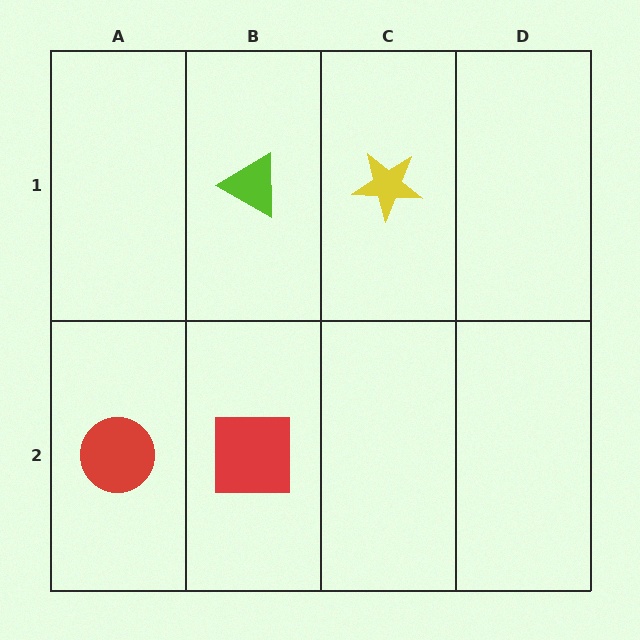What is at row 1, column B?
A lime triangle.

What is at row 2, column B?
A red square.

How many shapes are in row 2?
2 shapes.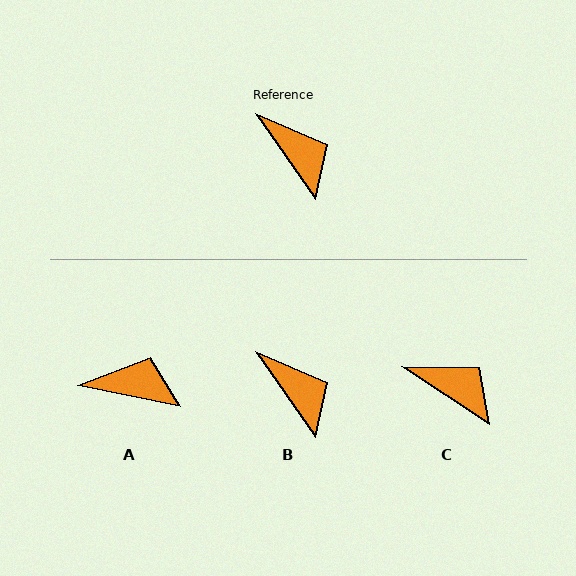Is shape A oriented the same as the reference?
No, it is off by about 44 degrees.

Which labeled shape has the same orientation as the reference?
B.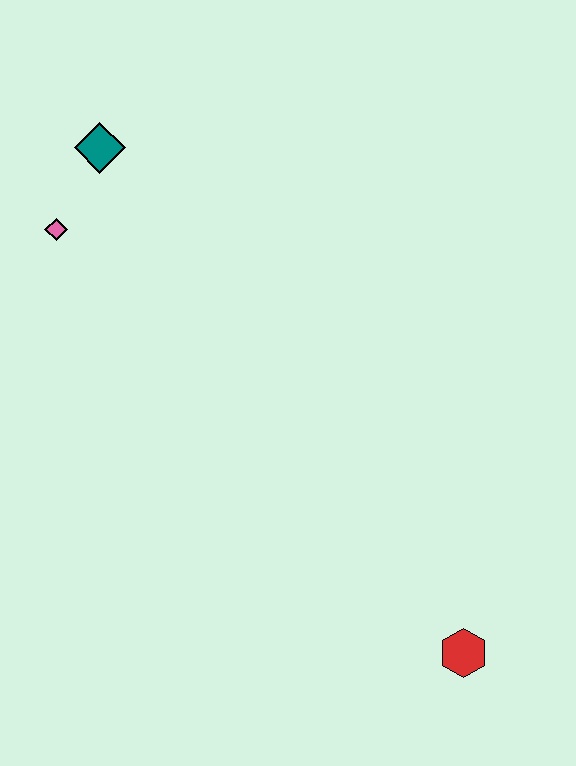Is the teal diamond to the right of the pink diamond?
Yes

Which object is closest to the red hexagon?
The pink diamond is closest to the red hexagon.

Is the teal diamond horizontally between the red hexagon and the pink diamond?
Yes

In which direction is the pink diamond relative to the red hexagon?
The pink diamond is above the red hexagon.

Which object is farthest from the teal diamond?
The red hexagon is farthest from the teal diamond.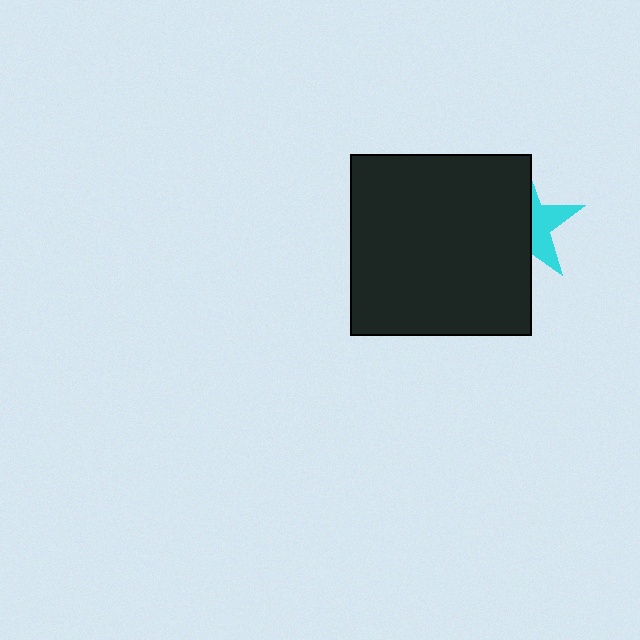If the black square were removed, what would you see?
You would see the complete cyan star.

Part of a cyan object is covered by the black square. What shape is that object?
It is a star.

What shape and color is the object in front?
The object in front is a black square.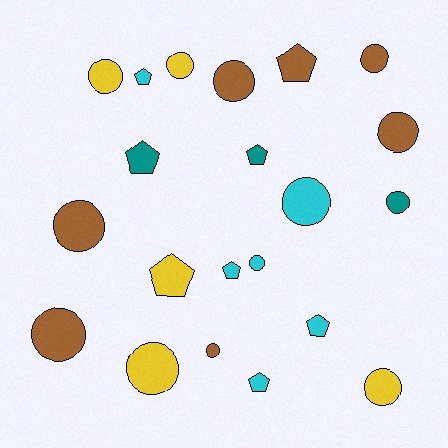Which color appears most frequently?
Brown, with 7 objects.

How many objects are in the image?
There are 21 objects.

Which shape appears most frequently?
Circle, with 13 objects.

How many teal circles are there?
There is 1 teal circle.